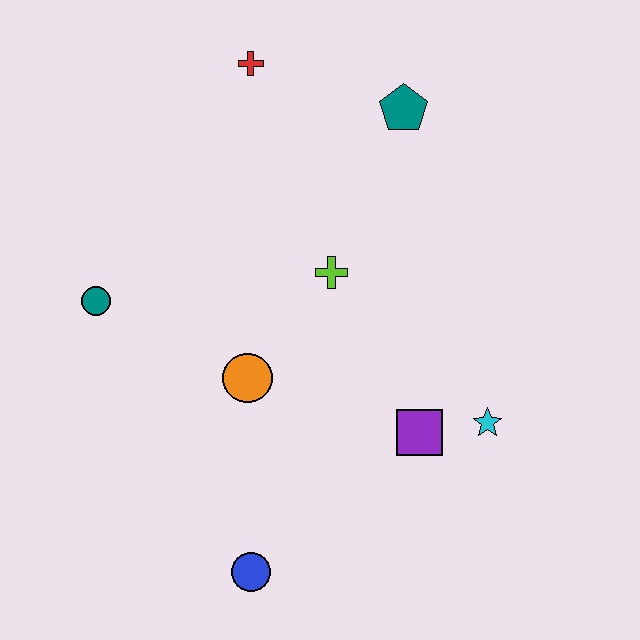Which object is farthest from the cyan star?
The red cross is farthest from the cyan star.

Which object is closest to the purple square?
The cyan star is closest to the purple square.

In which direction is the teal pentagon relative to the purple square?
The teal pentagon is above the purple square.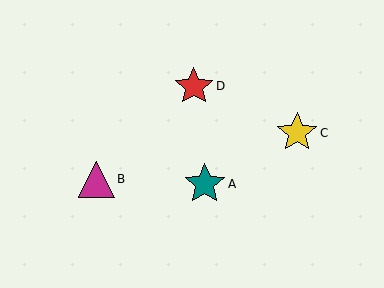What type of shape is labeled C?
Shape C is a yellow star.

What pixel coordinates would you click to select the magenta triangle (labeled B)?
Click at (96, 179) to select the magenta triangle B.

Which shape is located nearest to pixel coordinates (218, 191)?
The teal star (labeled A) at (205, 184) is nearest to that location.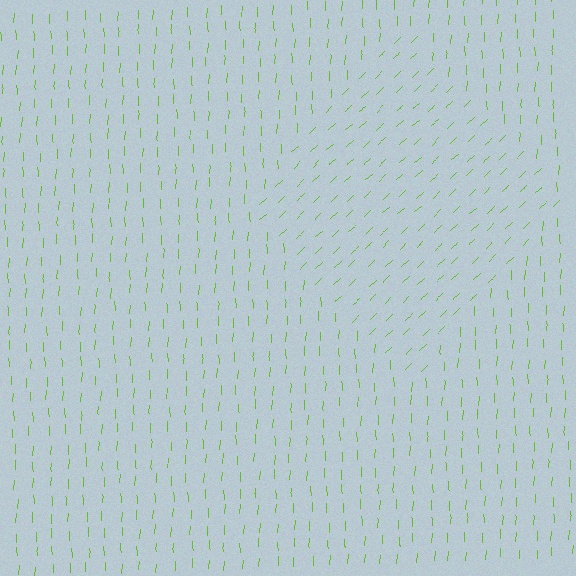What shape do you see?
I see a diamond.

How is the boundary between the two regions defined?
The boundary is defined purely by a change in line orientation (approximately 45 degrees difference). All lines are the same color and thickness.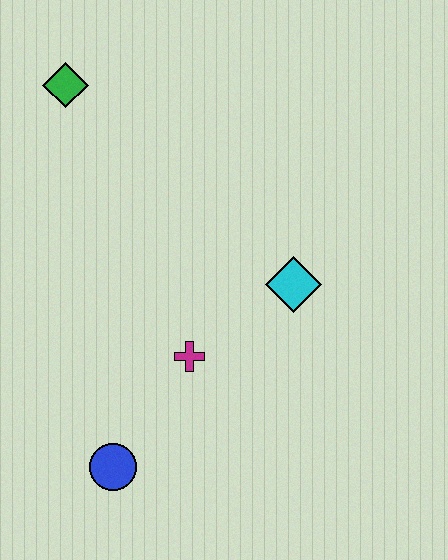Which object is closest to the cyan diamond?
The magenta cross is closest to the cyan diamond.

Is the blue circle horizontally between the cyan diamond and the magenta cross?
No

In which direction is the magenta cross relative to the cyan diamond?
The magenta cross is to the left of the cyan diamond.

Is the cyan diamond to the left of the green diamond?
No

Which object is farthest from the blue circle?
The green diamond is farthest from the blue circle.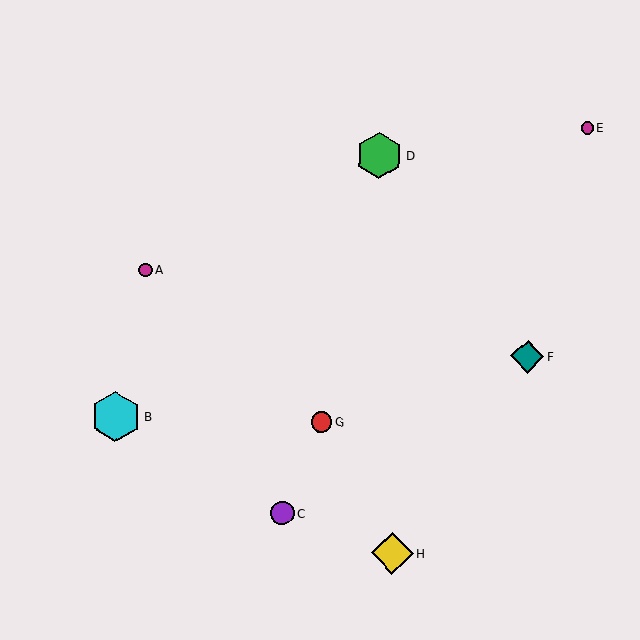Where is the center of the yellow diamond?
The center of the yellow diamond is at (392, 553).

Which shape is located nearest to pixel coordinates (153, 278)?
The magenta circle (labeled A) at (146, 270) is nearest to that location.